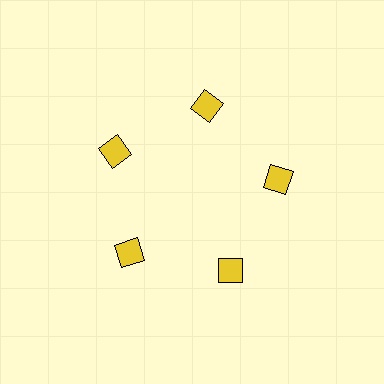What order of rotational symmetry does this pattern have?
This pattern has 5-fold rotational symmetry.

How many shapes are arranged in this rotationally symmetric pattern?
There are 5 shapes, arranged in 5 groups of 1.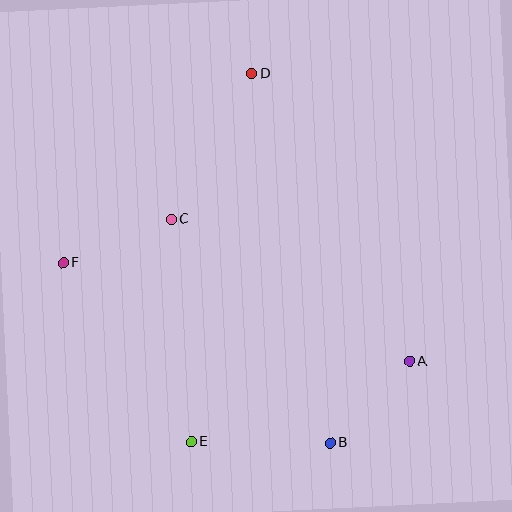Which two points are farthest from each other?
Points B and D are farthest from each other.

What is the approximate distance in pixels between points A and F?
The distance between A and F is approximately 360 pixels.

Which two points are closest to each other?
Points A and B are closest to each other.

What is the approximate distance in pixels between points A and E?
The distance between A and E is approximately 232 pixels.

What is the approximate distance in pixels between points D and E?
The distance between D and E is approximately 373 pixels.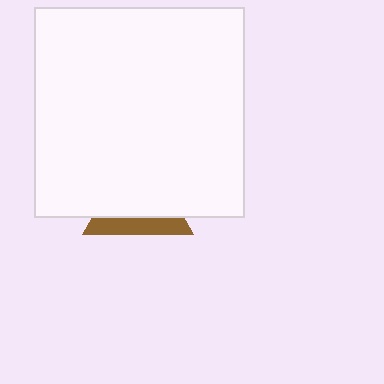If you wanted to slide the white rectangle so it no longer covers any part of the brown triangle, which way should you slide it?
Slide it up — that is the most direct way to separate the two shapes.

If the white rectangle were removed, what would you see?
You would see the complete brown triangle.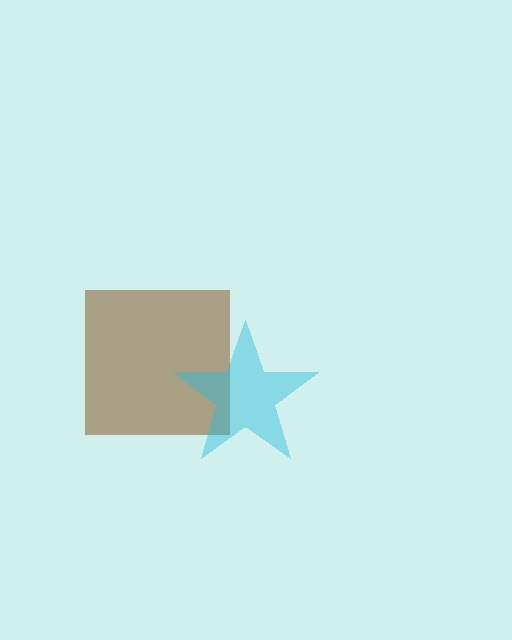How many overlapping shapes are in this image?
There are 2 overlapping shapes in the image.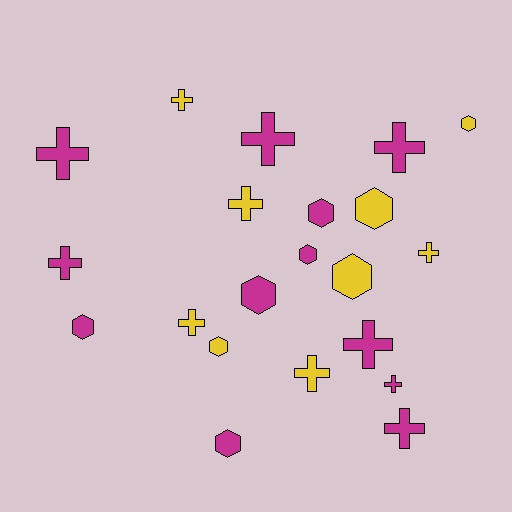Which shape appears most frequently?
Cross, with 12 objects.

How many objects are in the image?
There are 21 objects.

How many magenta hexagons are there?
There are 5 magenta hexagons.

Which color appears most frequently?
Magenta, with 12 objects.